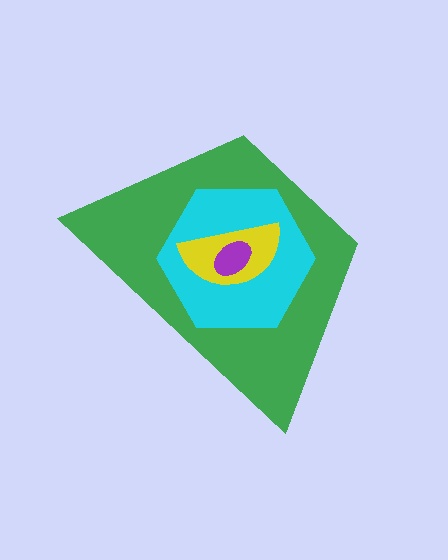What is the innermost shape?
The purple ellipse.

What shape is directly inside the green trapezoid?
The cyan hexagon.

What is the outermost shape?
The green trapezoid.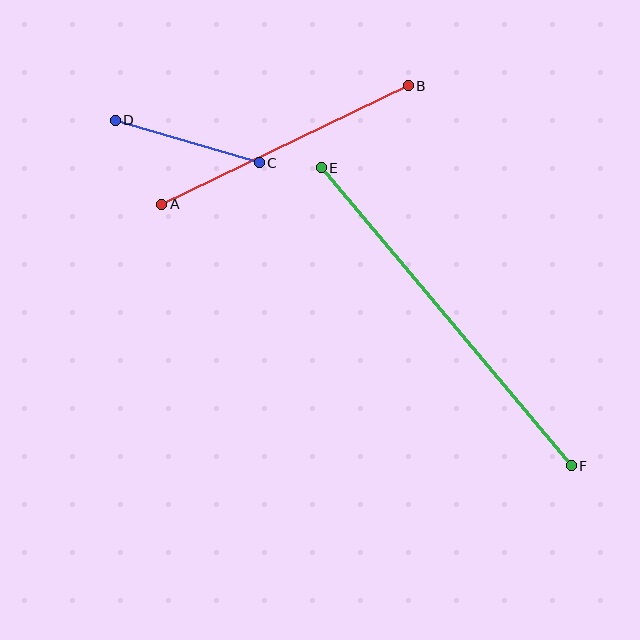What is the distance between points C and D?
The distance is approximately 151 pixels.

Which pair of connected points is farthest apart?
Points E and F are farthest apart.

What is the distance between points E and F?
The distance is approximately 389 pixels.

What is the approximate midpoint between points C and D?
The midpoint is at approximately (187, 141) pixels.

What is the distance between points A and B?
The distance is approximately 274 pixels.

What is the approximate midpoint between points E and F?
The midpoint is at approximately (446, 317) pixels.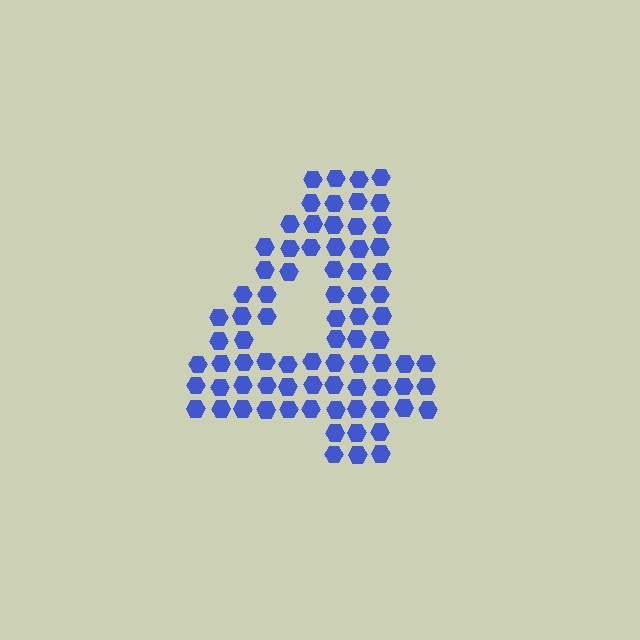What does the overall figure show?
The overall figure shows the digit 4.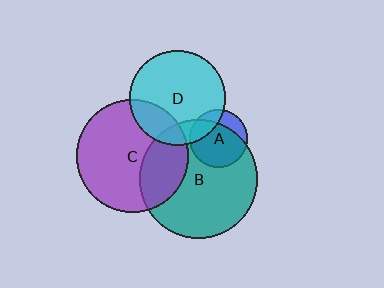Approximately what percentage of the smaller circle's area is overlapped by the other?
Approximately 20%.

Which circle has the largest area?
Circle B (teal).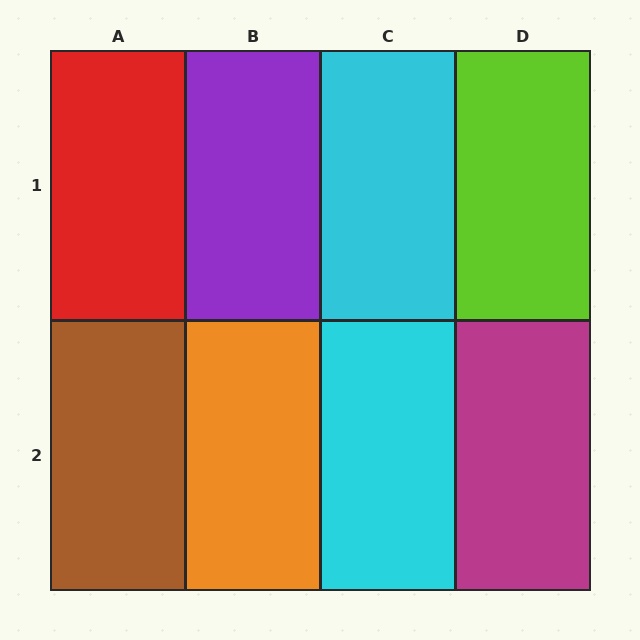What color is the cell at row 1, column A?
Red.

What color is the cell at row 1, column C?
Cyan.